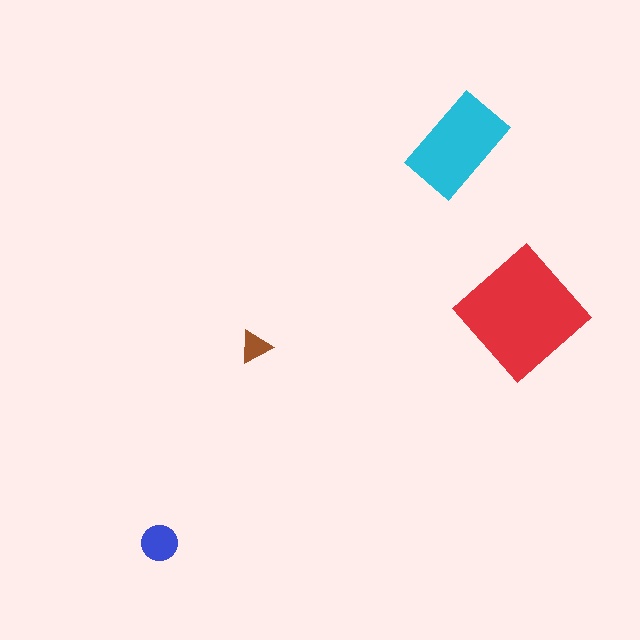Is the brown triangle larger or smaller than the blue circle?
Smaller.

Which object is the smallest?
The brown triangle.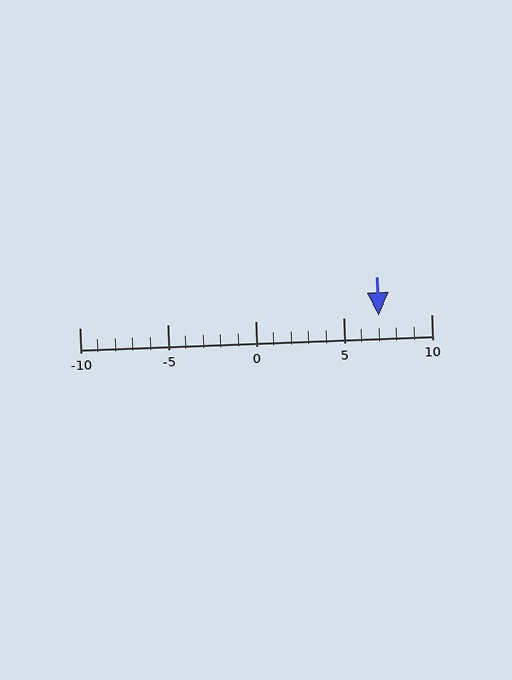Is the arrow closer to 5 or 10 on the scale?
The arrow is closer to 5.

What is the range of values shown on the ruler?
The ruler shows values from -10 to 10.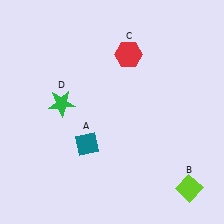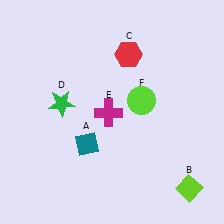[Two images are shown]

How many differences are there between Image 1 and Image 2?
There are 2 differences between the two images.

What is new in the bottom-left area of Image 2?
A magenta cross (E) was added in the bottom-left area of Image 2.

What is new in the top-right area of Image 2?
A lime circle (F) was added in the top-right area of Image 2.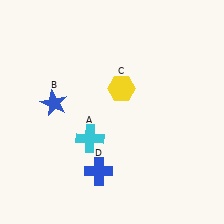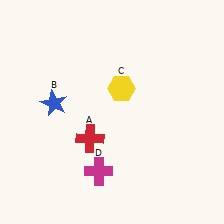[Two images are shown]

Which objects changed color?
A changed from cyan to red. D changed from blue to magenta.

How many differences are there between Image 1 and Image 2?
There are 2 differences between the two images.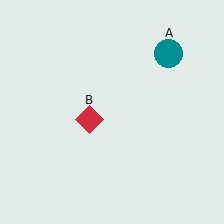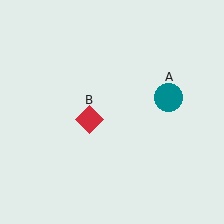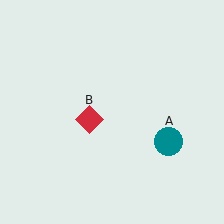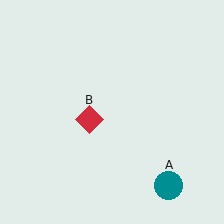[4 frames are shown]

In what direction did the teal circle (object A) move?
The teal circle (object A) moved down.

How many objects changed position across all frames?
1 object changed position: teal circle (object A).